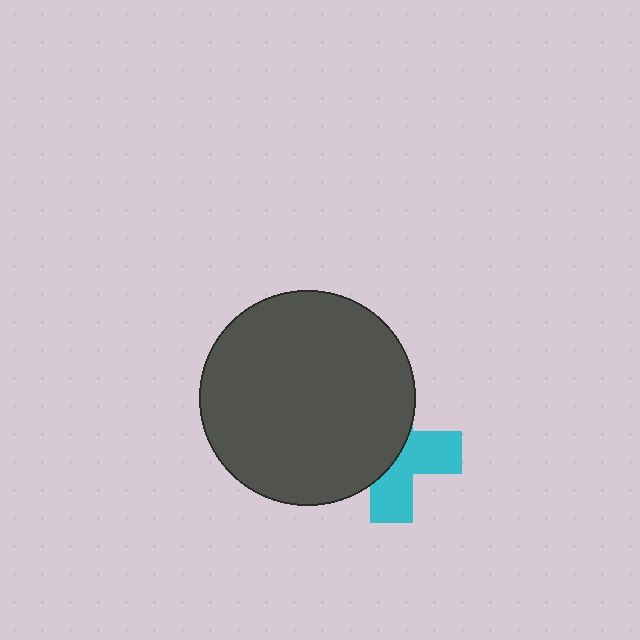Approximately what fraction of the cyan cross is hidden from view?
Roughly 54% of the cyan cross is hidden behind the dark gray circle.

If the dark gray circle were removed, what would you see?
You would see the complete cyan cross.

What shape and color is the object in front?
The object in front is a dark gray circle.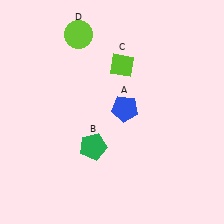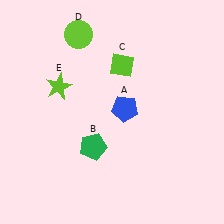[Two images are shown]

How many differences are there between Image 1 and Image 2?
There is 1 difference between the two images.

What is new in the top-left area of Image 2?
A lime star (E) was added in the top-left area of Image 2.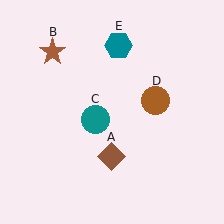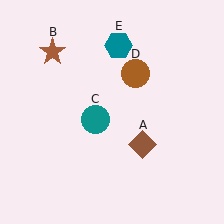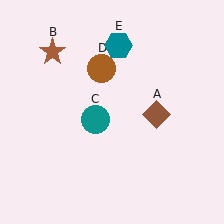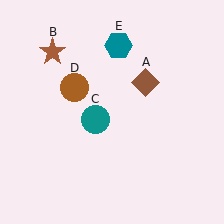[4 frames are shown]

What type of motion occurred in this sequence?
The brown diamond (object A), brown circle (object D) rotated counterclockwise around the center of the scene.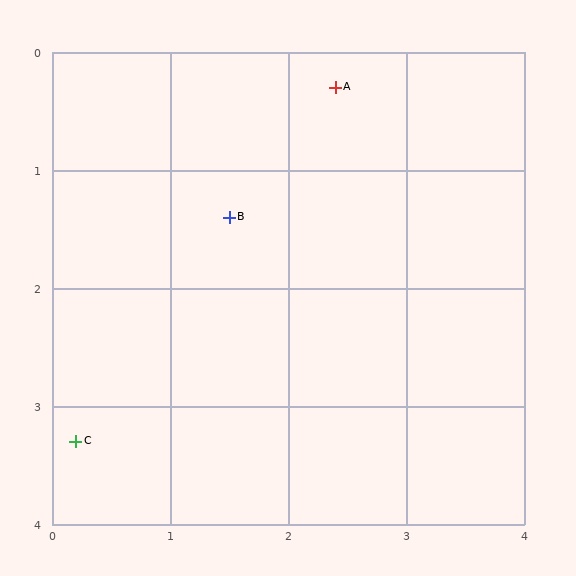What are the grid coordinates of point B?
Point B is at approximately (1.5, 1.4).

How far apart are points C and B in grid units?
Points C and B are about 2.3 grid units apart.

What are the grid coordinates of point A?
Point A is at approximately (2.4, 0.3).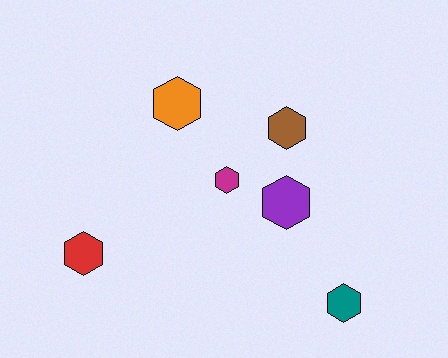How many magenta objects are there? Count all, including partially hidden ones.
There is 1 magenta object.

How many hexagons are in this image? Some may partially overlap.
There are 6 hexagons.